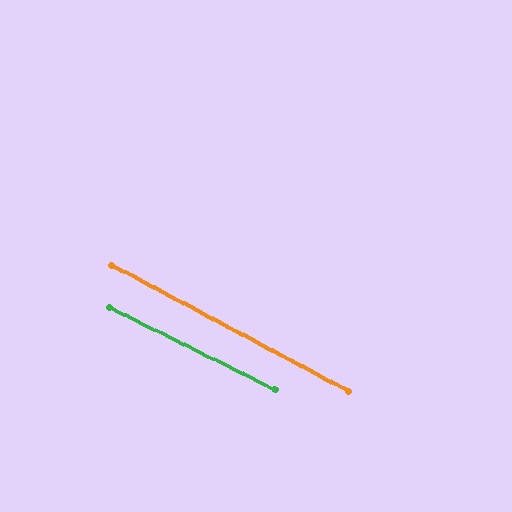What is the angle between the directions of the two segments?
Approximately 2 degrees.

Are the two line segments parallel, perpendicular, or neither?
Parallel — their directions differ by only 1.7°.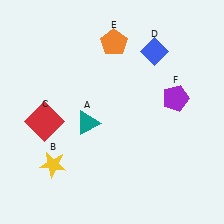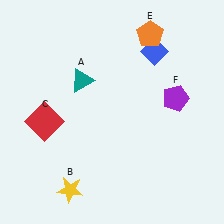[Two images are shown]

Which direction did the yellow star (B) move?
The yellow star (B) moved down.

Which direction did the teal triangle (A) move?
The teal triangle (A) moved up.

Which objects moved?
The objects that moved are: the teal triangle (A), the yellow star (B), the orange pentagon (E).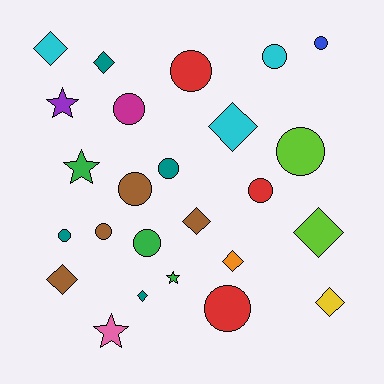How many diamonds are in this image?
There are 9 diamonds.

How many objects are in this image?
There are 25 objects.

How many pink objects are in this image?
There is 1 pink object.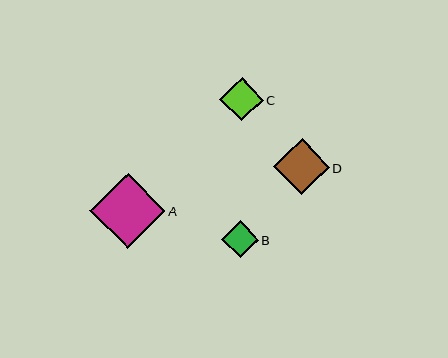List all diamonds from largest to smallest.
From largest to smallest: A, D, C, B.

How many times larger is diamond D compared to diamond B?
Diamond D is approximately 1.5 times the size of diamond B.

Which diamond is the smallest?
Diamond B is the smallest with a size of approximately 37 pixels.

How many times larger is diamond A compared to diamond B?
Diamond A is approximately 2.0 times the size of diamond B.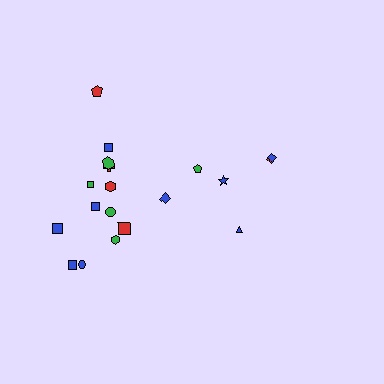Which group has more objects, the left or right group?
The left group.